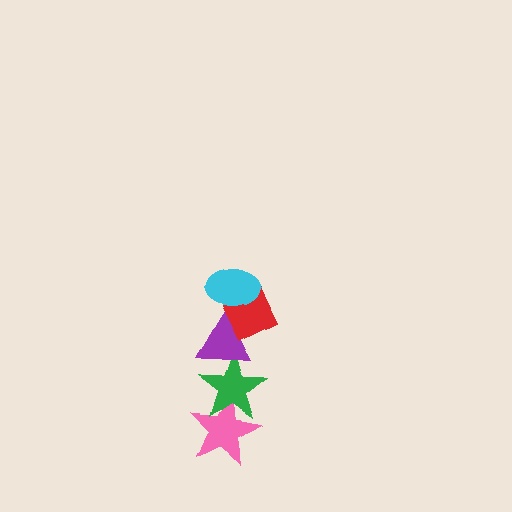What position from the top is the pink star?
The pink star is 5th from the top.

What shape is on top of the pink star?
The green star is on top of the pink star.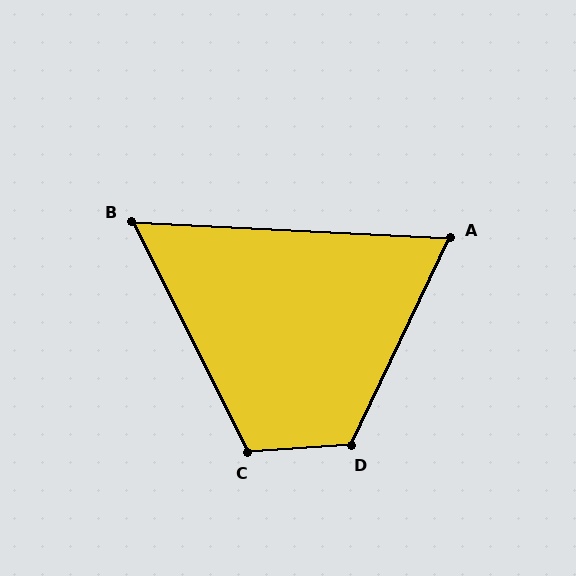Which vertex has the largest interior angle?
D, at approximately 119 degrees.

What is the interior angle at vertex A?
Approximately 67 degrees (acute).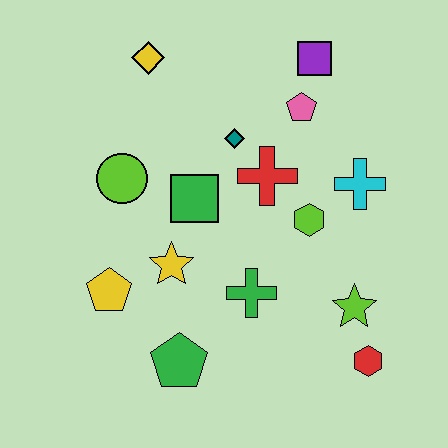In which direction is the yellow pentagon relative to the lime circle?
The yellow pentagon is below the lime circle.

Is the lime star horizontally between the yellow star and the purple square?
No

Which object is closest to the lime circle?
The green square is closest to the lime circle.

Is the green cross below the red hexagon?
No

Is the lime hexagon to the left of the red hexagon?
Yes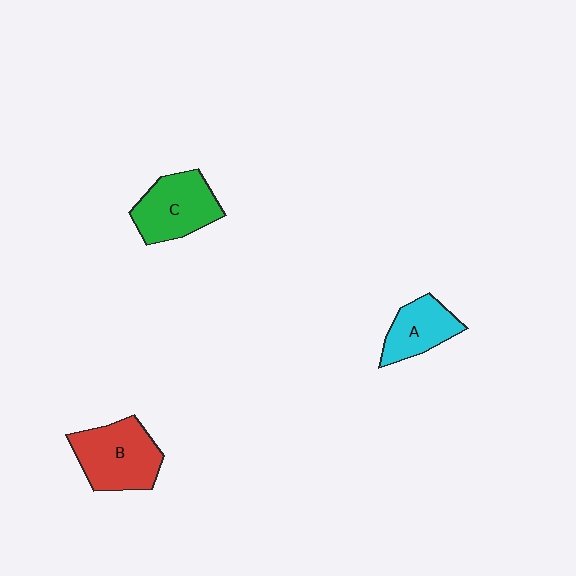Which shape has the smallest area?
Shape A (cyan).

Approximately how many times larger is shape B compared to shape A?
Approximately 1.5 times.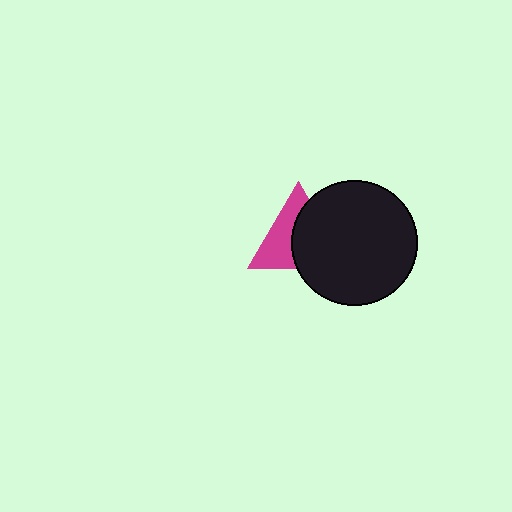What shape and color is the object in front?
The object in front is a black circle.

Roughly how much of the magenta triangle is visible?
About half of it is visible (roughly 47%).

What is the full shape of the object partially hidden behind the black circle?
The partially hidden object is a magenta triangle.